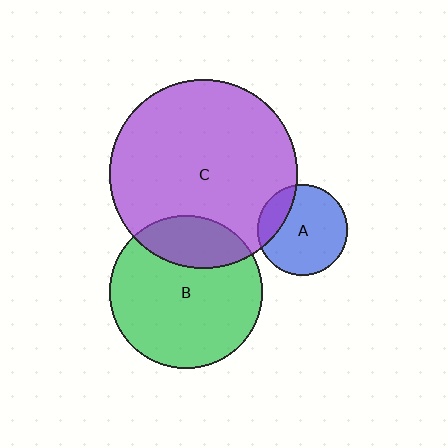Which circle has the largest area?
Circle C (purple).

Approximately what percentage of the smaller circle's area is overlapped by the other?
Approximately 20%.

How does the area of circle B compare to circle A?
Approximately 2.9 times.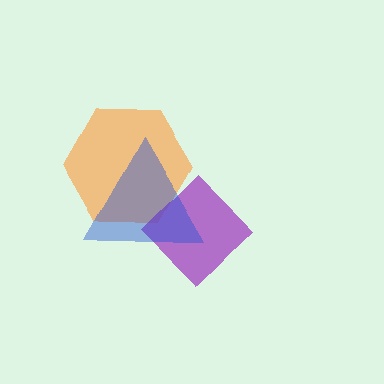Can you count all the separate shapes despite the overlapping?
Yes, there are 3 separate shapes.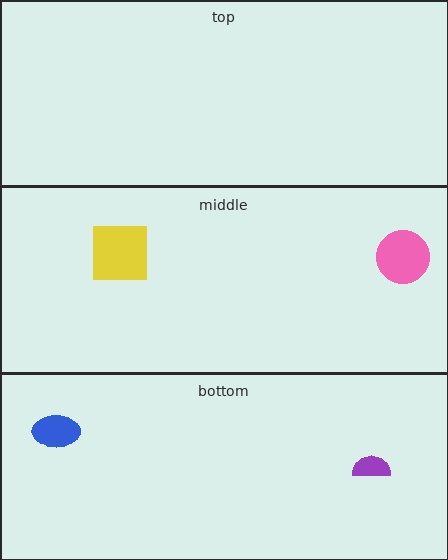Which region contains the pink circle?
The middle region.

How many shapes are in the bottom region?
2.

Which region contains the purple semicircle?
The bottom region.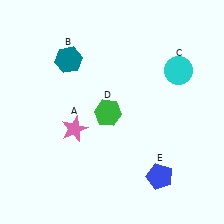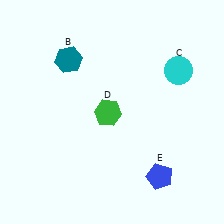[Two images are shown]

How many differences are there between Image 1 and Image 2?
There is 1 difference between the two images.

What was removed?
The pink star (A) was removed in Image 2.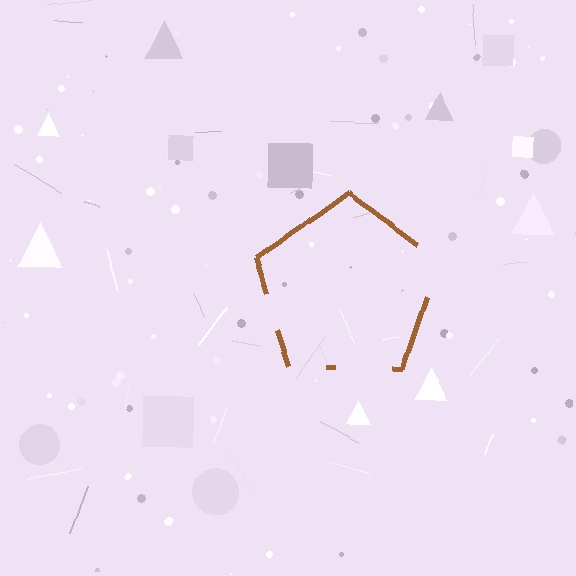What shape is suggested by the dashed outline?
The dashed outline suggests a pentagon.